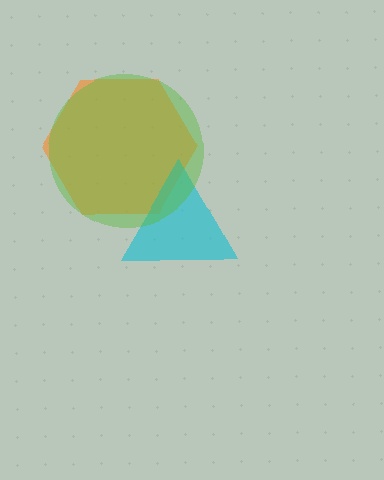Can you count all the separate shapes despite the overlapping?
Yes, there are 3 separate shapes.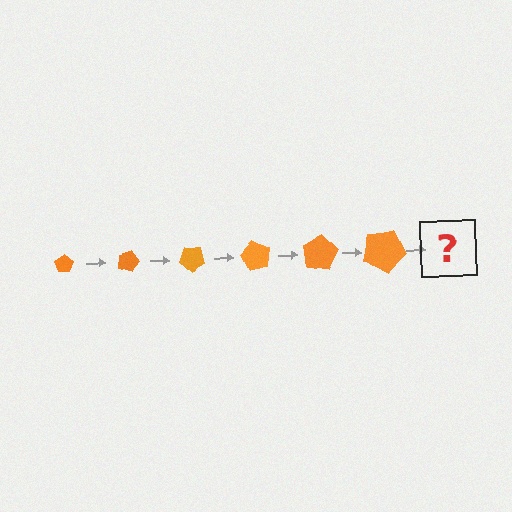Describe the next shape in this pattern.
It should be a pentagon, larger than the previous one and rotated 120 degrees from the start.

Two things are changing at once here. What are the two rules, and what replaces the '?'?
The two rules are that the pentagon grows larger each step and it rotates 20 degrees each step. The '?' should be a pentagon, larger than the previous one and rotated 120 degrees from the start.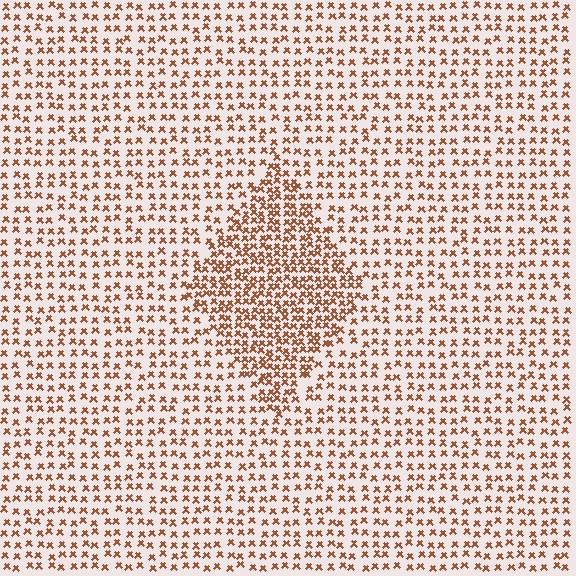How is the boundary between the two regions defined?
The boundary is defined by a change in element density (approximately 1.9x ratio). All elements are the same color, size, and shape.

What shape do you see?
I see a diamond.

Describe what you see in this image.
The image contains small brown elements arranged at two different densities. A diamond-shaped region is visible where the elements are more densely packed than the surrounding area.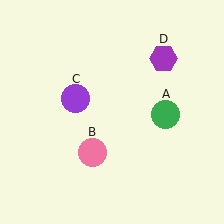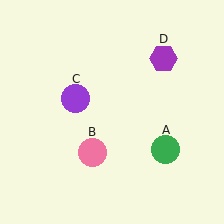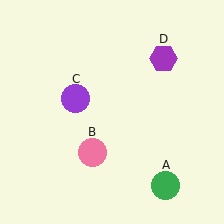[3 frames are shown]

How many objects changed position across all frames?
1 object changed position: green circle (object A).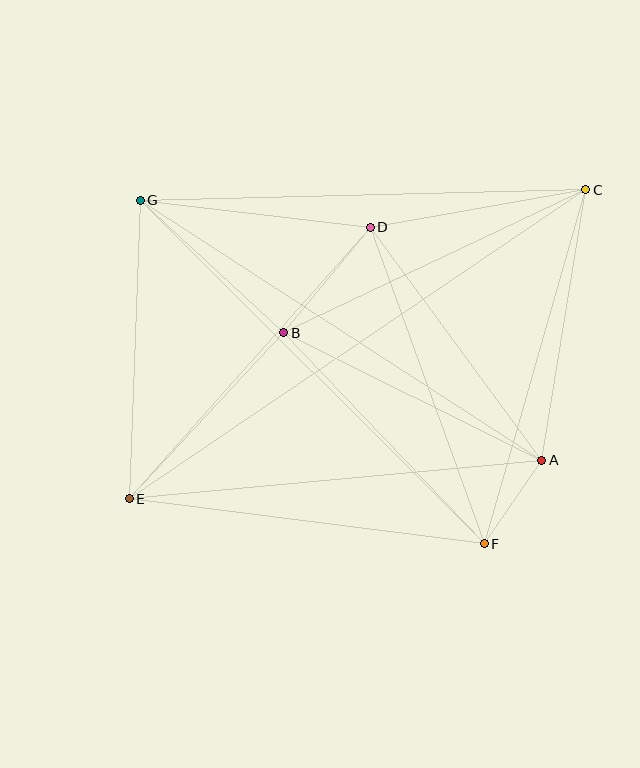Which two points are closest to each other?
Points A and F are closest to each other.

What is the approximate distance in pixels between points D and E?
The distance between D and E is approximately 363 pixels.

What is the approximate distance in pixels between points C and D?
The distance between C and D is approximately 219 pixels.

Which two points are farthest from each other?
Points C and E are farthest from each other.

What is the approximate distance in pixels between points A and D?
The distance between A and D is approximately 289 pixels.